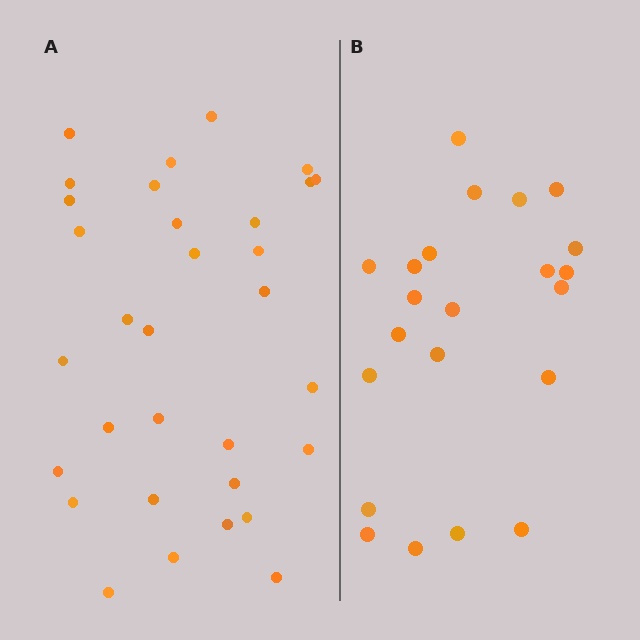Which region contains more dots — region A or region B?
Region A (the left region) has more dots.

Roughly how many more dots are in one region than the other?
Region A has roughly 10 or so more dots than region B.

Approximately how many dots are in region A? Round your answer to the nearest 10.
About 30 dots. (The exact count is 32, which rounds to 30.)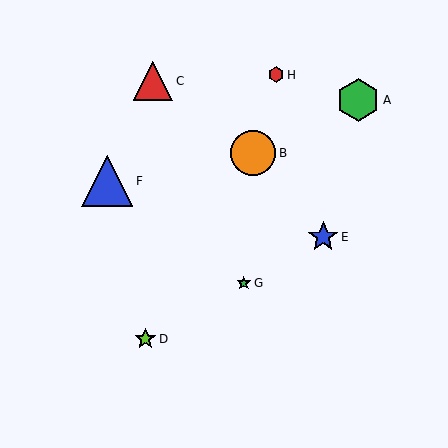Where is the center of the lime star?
The center of the lime star is at (145, 339).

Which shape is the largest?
The blue triangle (labeled F) is the largest.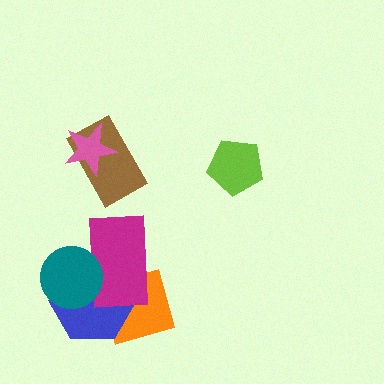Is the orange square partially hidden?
Yes, it is partially covered by another shape.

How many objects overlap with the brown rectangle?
1 object overlaps with the brown rectangle.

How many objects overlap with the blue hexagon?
3 objects overlap with the blue hexagon.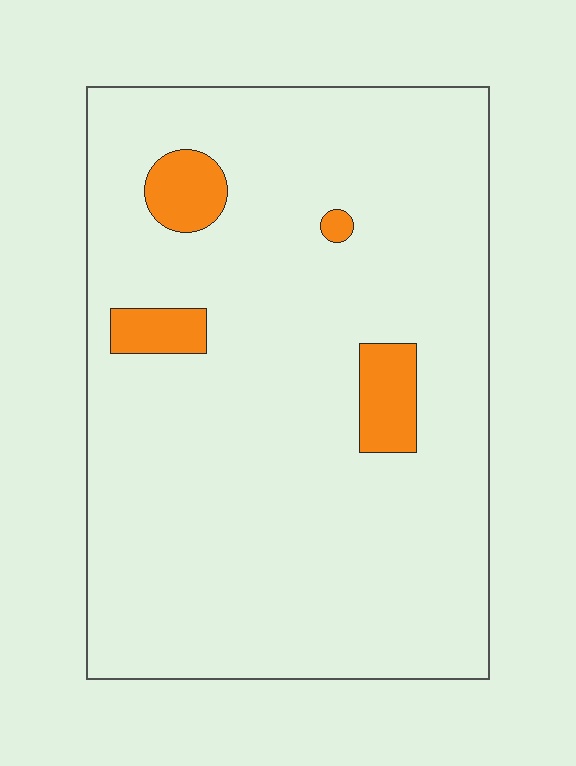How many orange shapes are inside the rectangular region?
4.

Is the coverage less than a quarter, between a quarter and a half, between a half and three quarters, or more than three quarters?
Less than a quarter.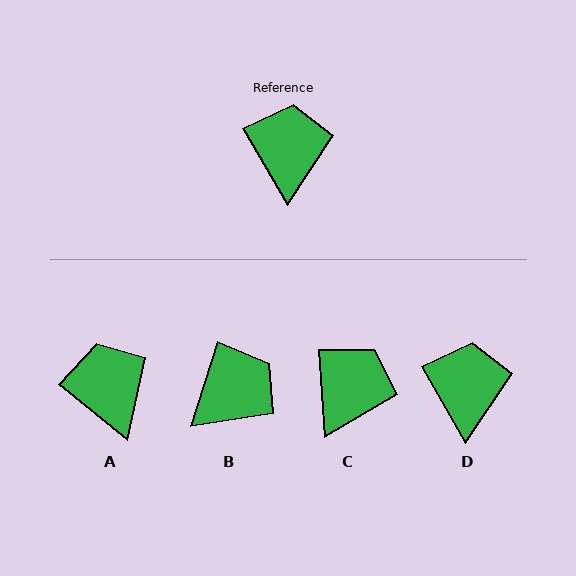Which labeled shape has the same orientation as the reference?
D.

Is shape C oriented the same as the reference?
No, it is off by about 26 degrees.